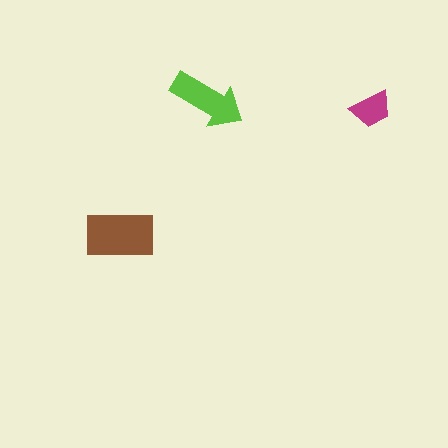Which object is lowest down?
The brown rectangle is bottommost.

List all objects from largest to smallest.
The brown rectangle, the lime arrow, the magenta trapezoid.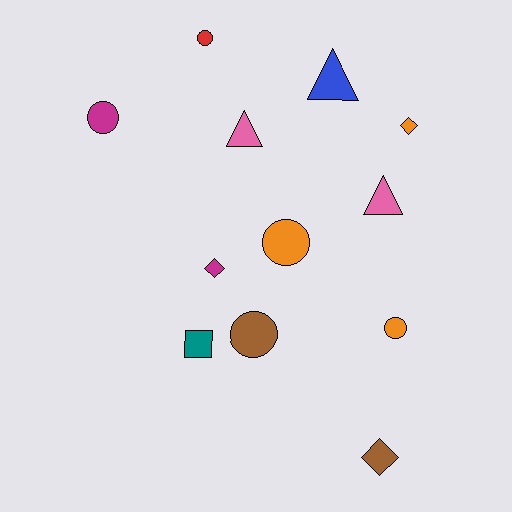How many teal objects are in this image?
There is 1 teal object.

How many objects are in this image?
There are 12 objects.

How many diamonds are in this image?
There are 3 diamonds.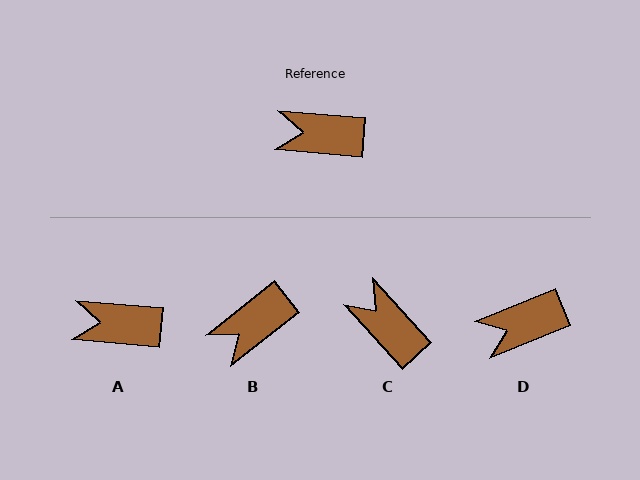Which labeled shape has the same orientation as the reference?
A.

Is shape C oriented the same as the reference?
No, it is off by about 42 degrees.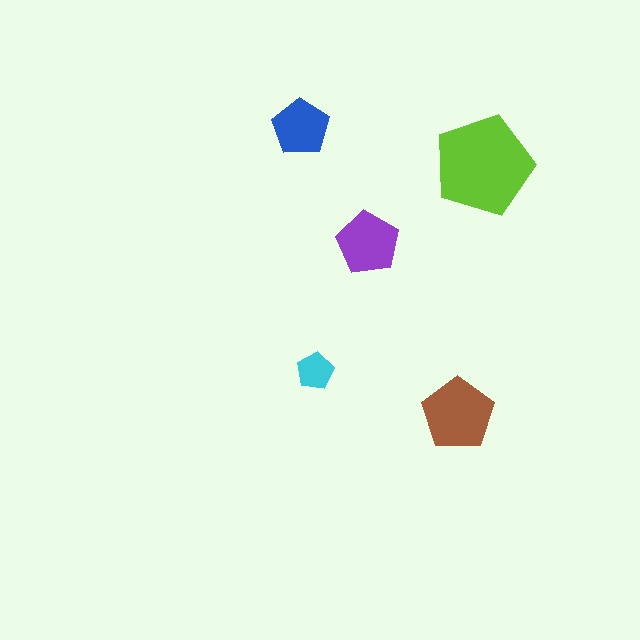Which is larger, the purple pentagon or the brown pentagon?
The brown one.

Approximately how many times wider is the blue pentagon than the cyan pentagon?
About 1.5 times wider.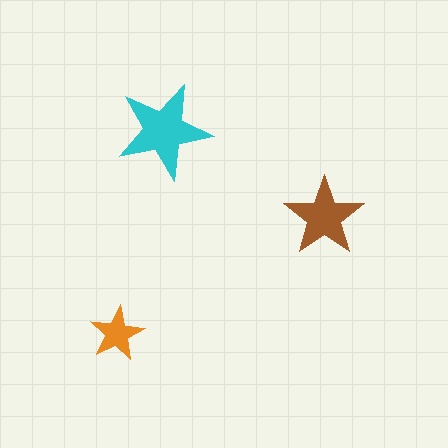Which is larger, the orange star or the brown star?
The brown one.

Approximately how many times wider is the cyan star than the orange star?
About 2 times wider.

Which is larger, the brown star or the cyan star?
The cyan one.